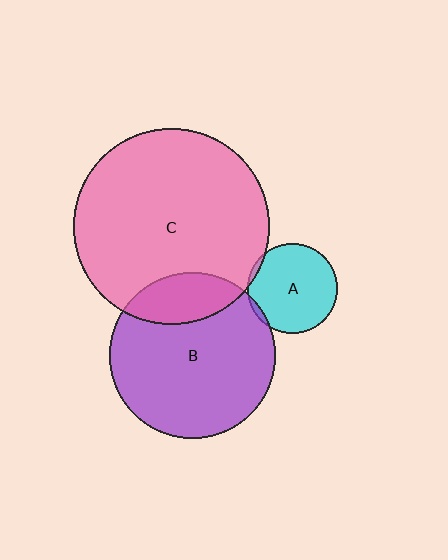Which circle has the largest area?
Circle C (pink).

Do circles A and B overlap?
Yes.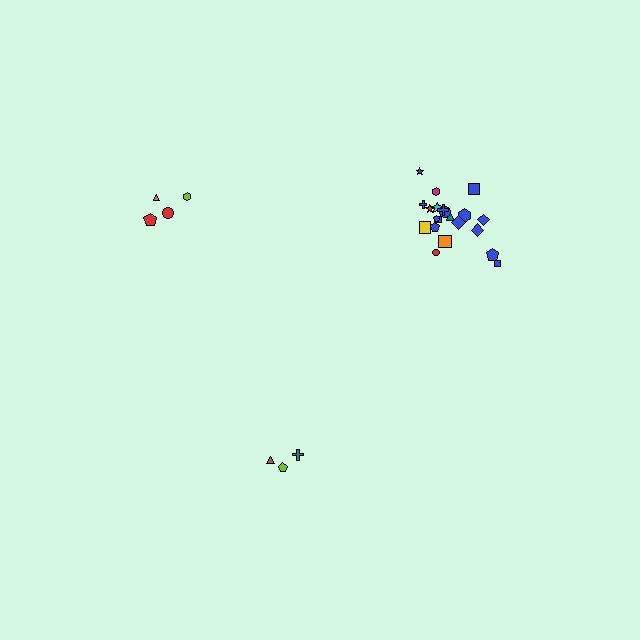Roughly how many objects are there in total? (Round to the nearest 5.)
Roughly 30 objects in total.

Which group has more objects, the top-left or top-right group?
The top-right group.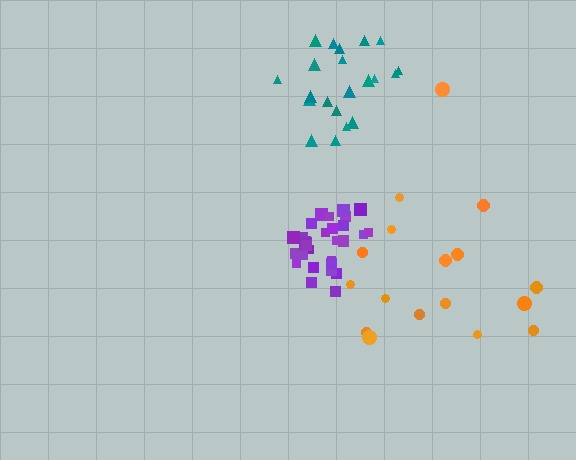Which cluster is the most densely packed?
Purple.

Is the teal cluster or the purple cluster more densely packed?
Purple.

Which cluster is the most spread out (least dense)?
Orange.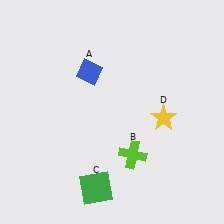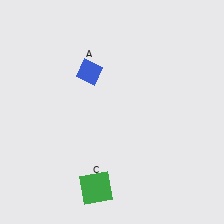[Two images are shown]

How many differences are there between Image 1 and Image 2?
There are 2 differences between the two images.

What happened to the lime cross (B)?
The lime cross (B) was removed in Image 2. It was in the bottom-right area of Image 1.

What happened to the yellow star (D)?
The yellow star (D) was removed in Image 2. It was in the bottom-right area of Image 1.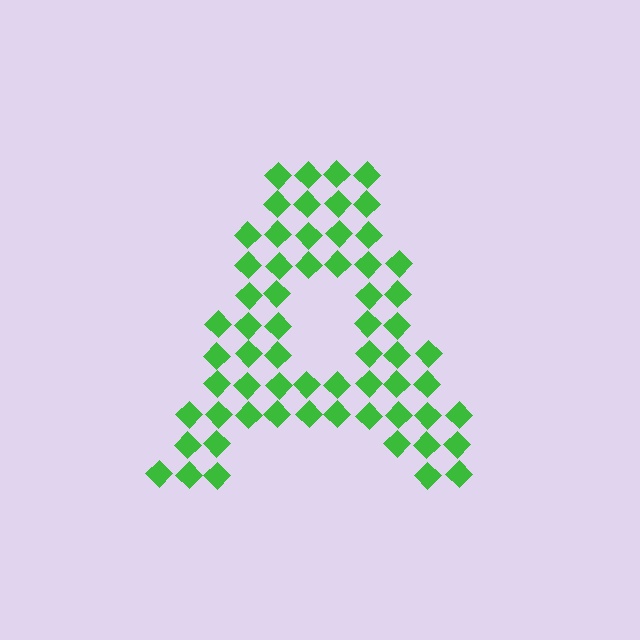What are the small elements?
The small elements are diamonds.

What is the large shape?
The large shape is the letter A.